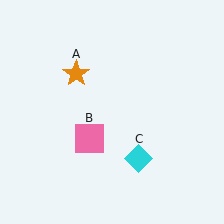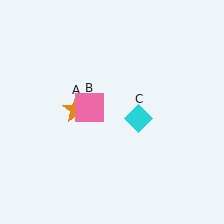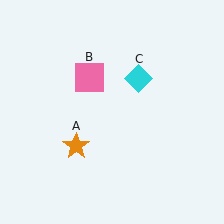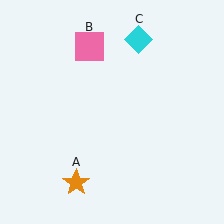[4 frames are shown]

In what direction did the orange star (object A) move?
The orange star (object A) moved down.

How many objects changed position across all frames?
3 objects changed position: orange star (object A), pink square (object B), cyan diamond (object C).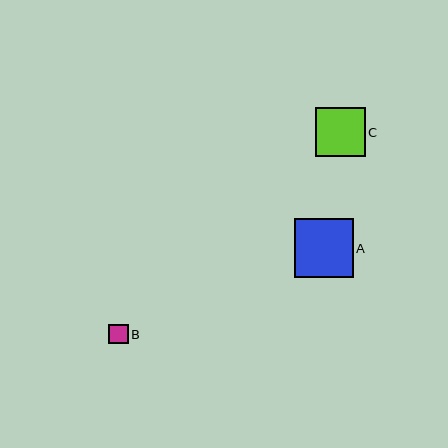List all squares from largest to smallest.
From largest to smallest: A, C, B.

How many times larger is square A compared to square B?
Square A is approximately 3.0 times the size of square B.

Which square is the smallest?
Square B is the smallest with a size of approximately 20 pixels.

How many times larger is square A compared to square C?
Square A is approximately 1.2 times the size of square C.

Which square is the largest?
Square A is the largest with a size of approximately 59 pixels.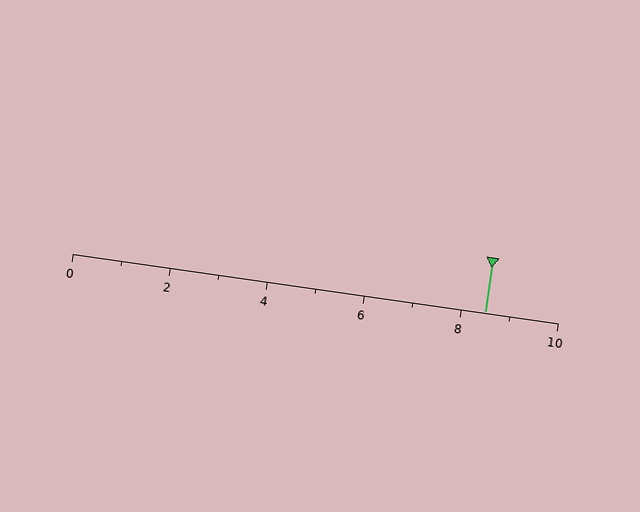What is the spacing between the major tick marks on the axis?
The major ticks are spaced 2 apart.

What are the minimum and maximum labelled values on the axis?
The axis runs from 0 to 10.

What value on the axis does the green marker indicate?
The marker indicates approximately 8.5.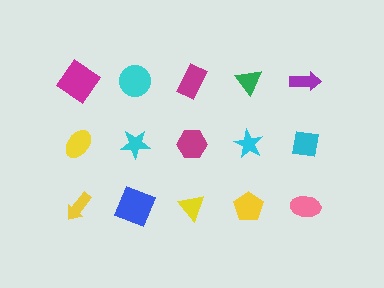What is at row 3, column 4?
A yellow pentagon.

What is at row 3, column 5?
A pink ellipse.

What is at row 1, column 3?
A magenta rectangle.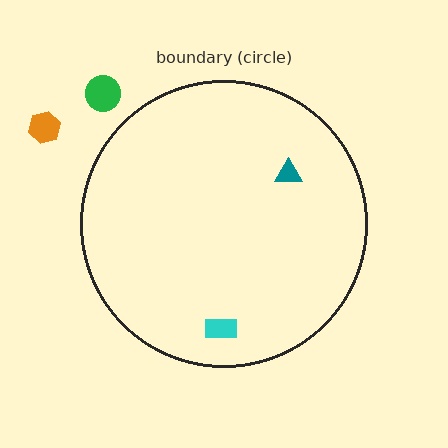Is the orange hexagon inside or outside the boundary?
Outside.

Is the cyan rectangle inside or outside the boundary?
Inside.